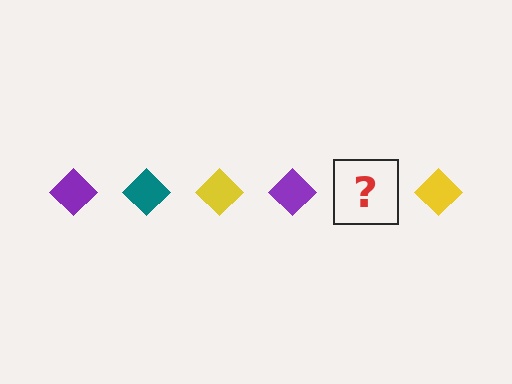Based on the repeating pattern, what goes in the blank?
The blank should be a teal diamond.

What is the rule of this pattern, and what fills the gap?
The rule is that the pattern cycles through purple, teal, yellow diamonds. The gap should be filled with a teal diamond.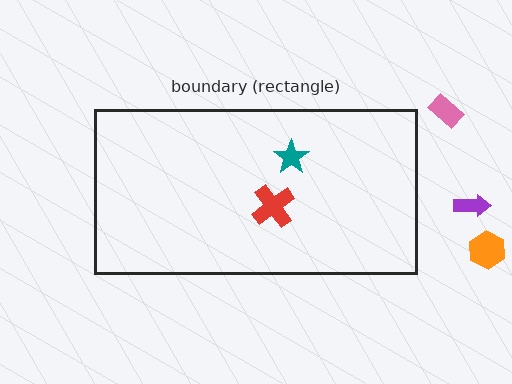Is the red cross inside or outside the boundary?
Inside.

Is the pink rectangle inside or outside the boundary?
Outside.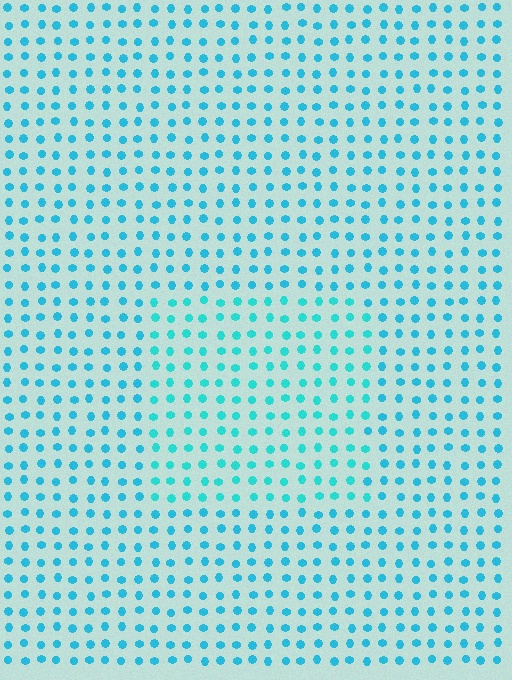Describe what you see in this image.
The image is filled with small cyan elements in a uniform arrangement. A rectangle-shaped region is visible where the elements are tinted to a slightly different hue, forming a subtle color boundary.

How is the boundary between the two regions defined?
The boundary is defined purely by a slight shift in hue (about 15 degrees). Spacing, size, and orientation are identical on both sides.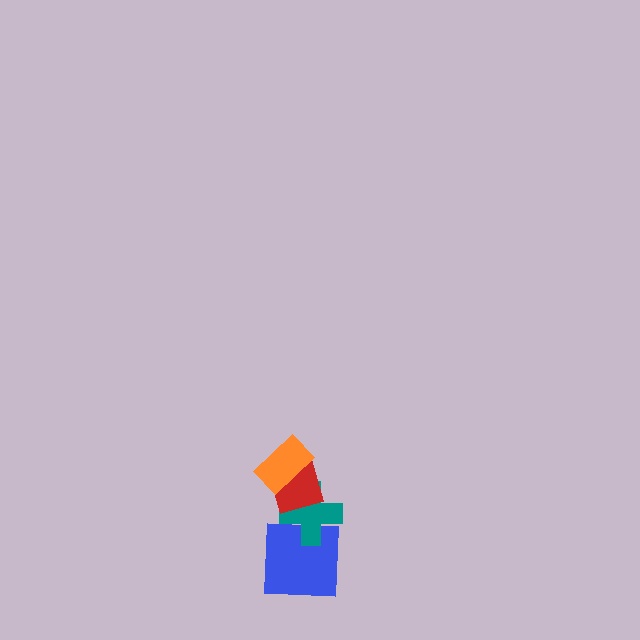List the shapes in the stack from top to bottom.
From top to bottom: the orange rectangle, the red diamond, the teal cross, the blue square.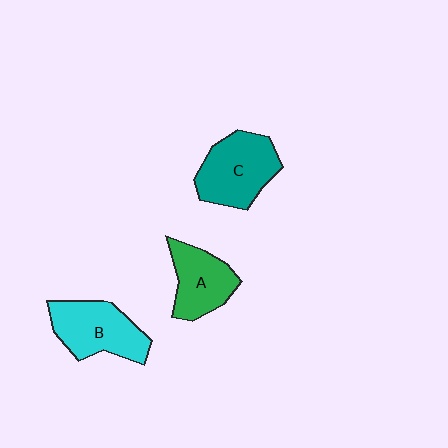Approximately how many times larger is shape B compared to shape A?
Approximately 1.2 times.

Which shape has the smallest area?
Shape A (green).